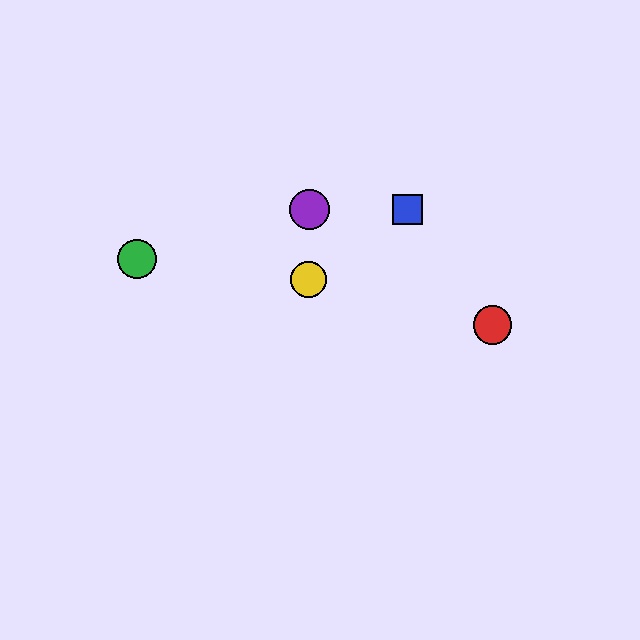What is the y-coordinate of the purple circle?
The purple circle is at y≈209.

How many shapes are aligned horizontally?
2 shapes (the blue square, the purple circle) are aligned horizontally.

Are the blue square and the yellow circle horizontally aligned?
No, the blue square is at y≈209 and the yellow circle is at y≈279.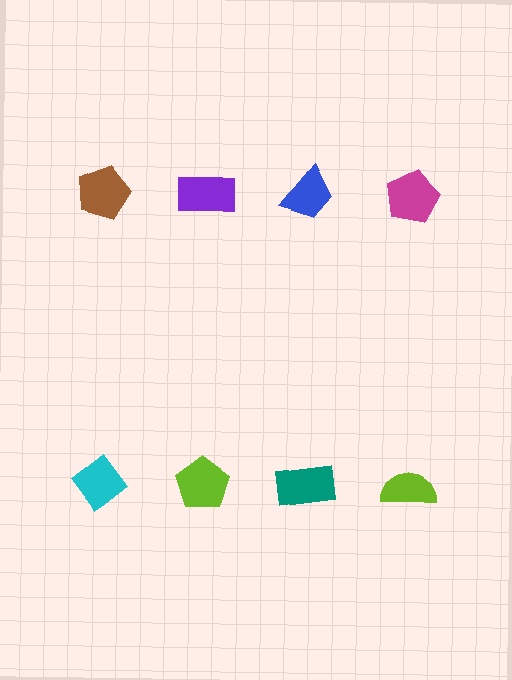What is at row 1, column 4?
A magenta pentagon.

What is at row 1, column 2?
A purple rectangle.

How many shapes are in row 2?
4 shapes.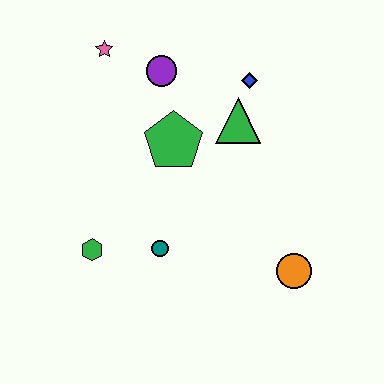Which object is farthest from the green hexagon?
The blue diamond is farthest from the green hexagon.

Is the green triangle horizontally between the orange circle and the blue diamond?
No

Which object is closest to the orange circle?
The teal circle is closest to the orange circle.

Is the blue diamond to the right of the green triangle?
Yes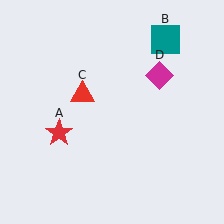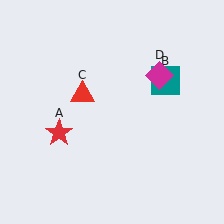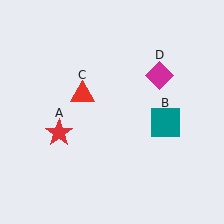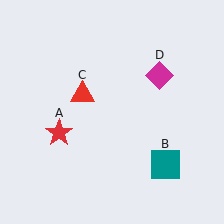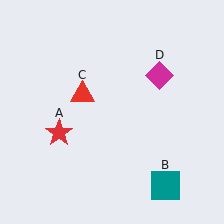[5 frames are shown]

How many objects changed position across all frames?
1 object changed position: teal square (object B).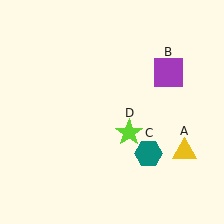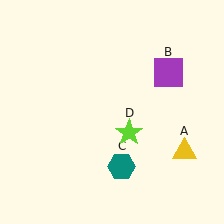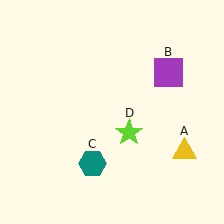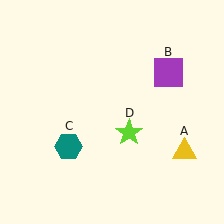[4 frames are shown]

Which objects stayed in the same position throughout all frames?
Yellow triangle (object A) and purple square (object B) and lime star (object D) remained stationary.